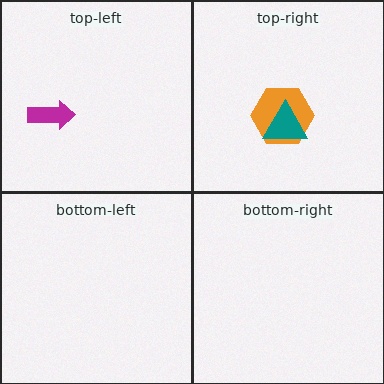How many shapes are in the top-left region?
1.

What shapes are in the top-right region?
The orange hexagon, the teal triangle.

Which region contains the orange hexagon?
The top-right region.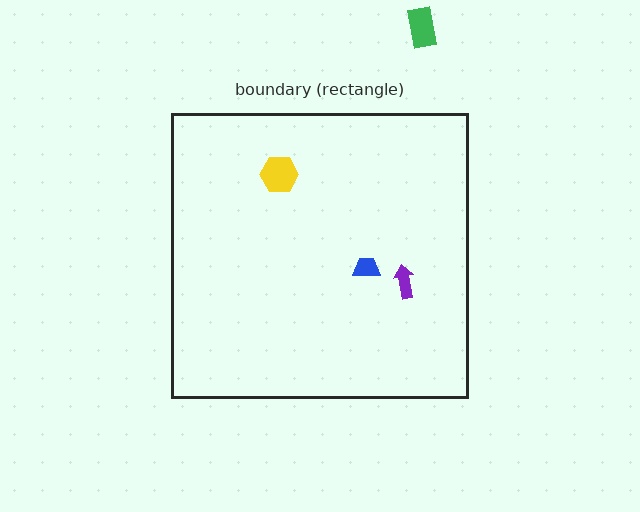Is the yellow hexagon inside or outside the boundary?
Inside.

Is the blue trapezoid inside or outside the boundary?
Inside.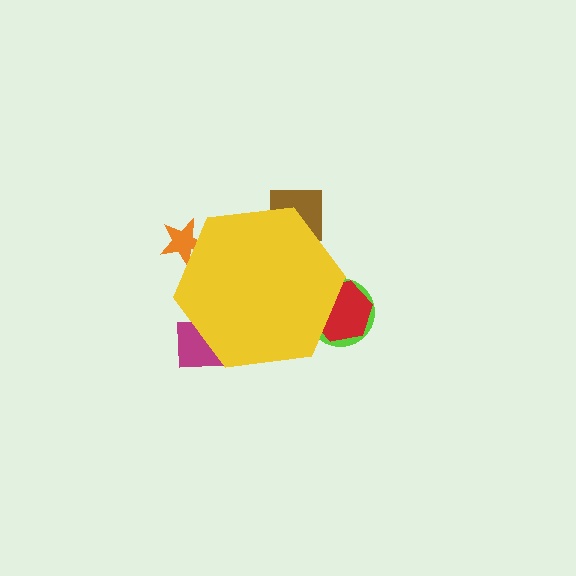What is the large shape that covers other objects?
A yellow hexagon.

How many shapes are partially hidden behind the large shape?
5 shapes are partially hidden.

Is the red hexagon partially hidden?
Yes, the red hexagon is partially hidden behind the yellow hexagon.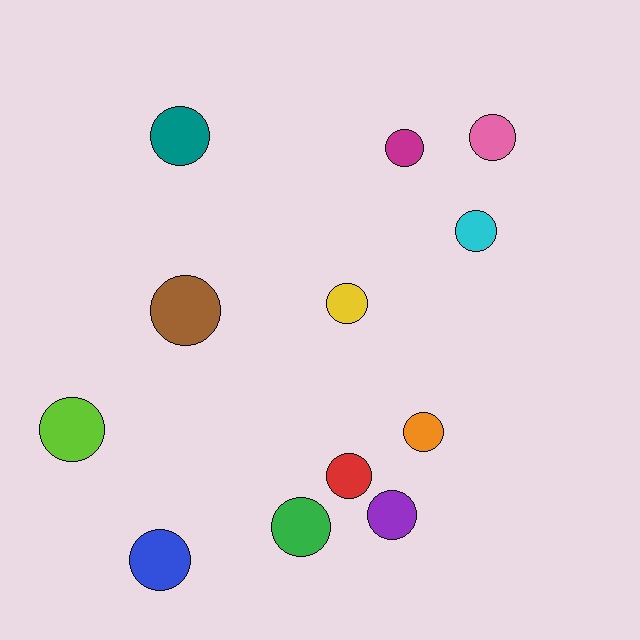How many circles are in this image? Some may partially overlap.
There are 12 circles.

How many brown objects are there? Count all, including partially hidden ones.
There is 1 brown object.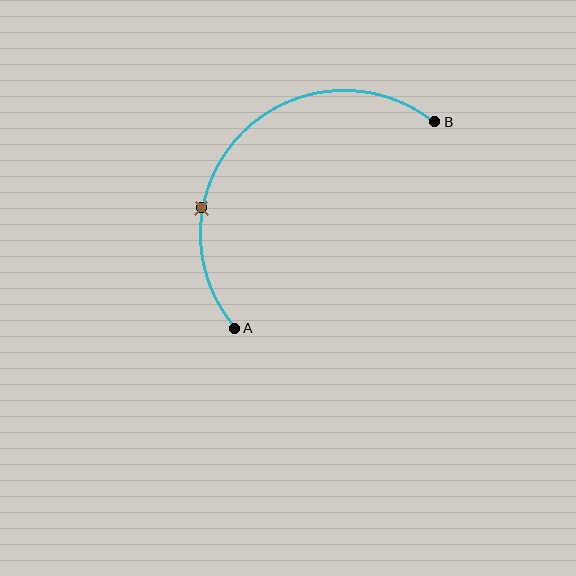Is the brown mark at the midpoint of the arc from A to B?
No. The brown mark lies on the arc but is closer to endpoint A. The arc midpoint would be at the point on the curve equidistant along the arc from both A and B.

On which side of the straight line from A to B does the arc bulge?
The arc bulges above and to the left of the straight line connecting A and B.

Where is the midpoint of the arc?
The arc midpoint is the point on the curve farthest from the straight line joining A and B. It sits above and to the left of that line.